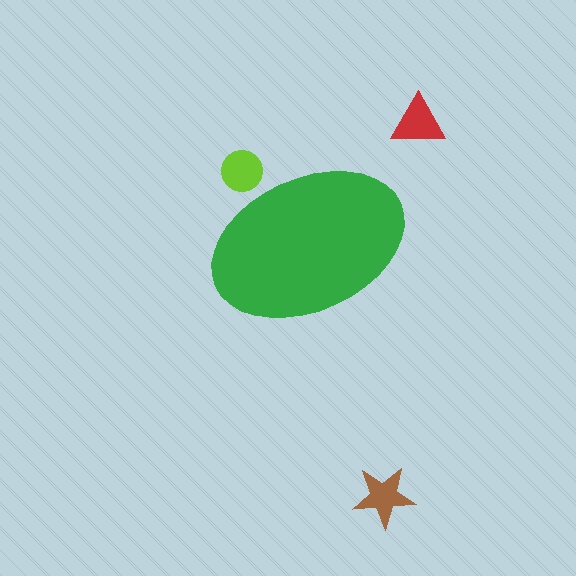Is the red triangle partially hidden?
No, the red triangle is fully visible.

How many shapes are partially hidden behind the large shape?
1 shape is partially hidden.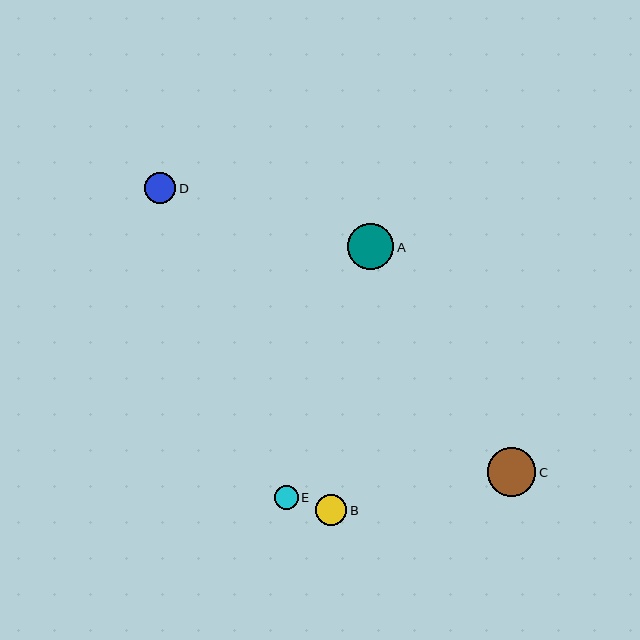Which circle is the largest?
Circle C is the largest with a size of approximately 49 pixels.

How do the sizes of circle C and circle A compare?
Circle C and circle A are approximately the same size.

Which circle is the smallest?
Circle E is the smallest with a size of approximately 24 pixels.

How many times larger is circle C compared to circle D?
Circle C is approximately 1.6 times the size of circle D.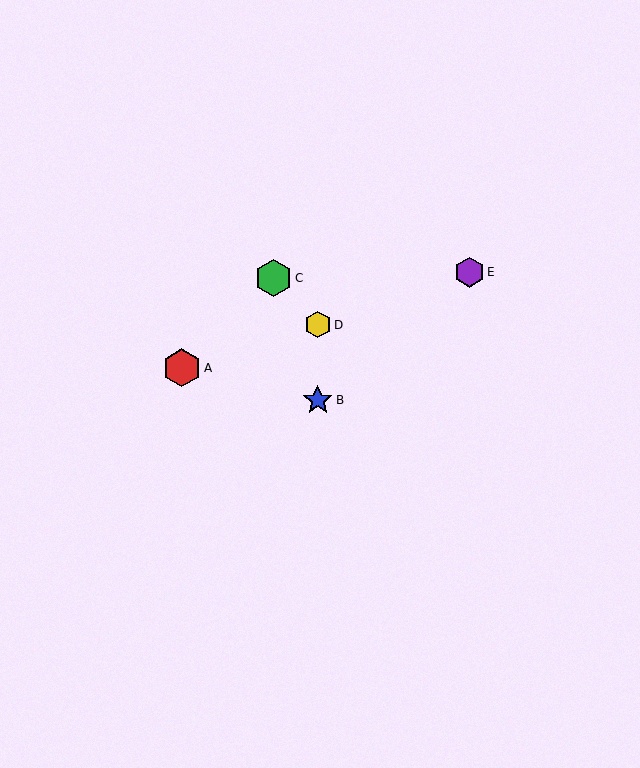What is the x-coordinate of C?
Object C is at x≈274.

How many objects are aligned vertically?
2 objects (B, D) are aligned vertically.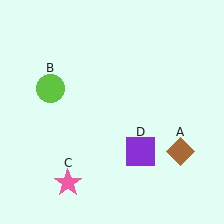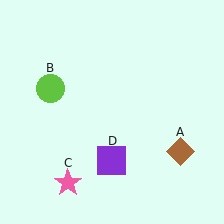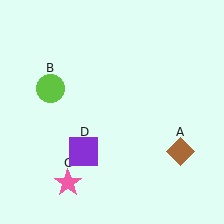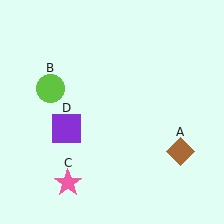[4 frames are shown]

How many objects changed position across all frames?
1 object changed position: purple square (object D).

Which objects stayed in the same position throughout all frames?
Brown diamond (object A) and lime circle (object B) and pink star (object C) remained stationary.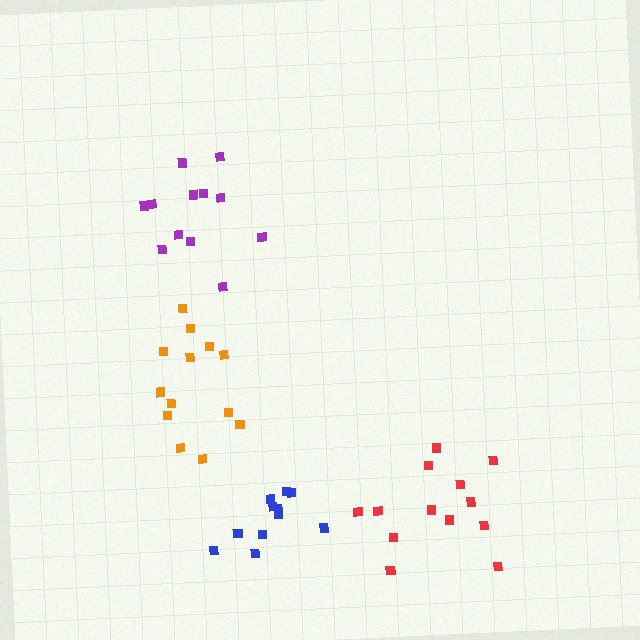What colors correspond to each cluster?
The clusters are colored: blue, red, purple, orange.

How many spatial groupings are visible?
There are 4 spatial groupings.